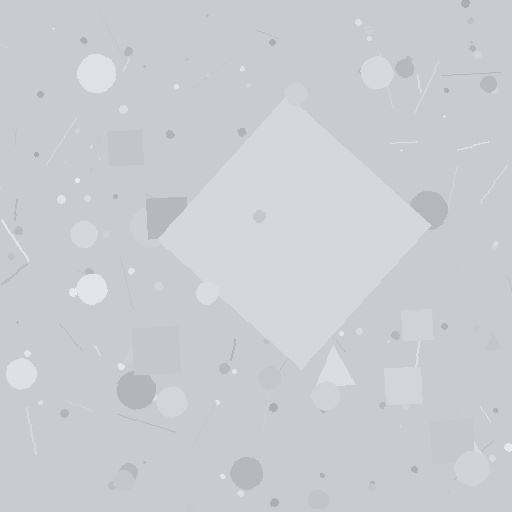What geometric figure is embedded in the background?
A diamond is embedded in the background.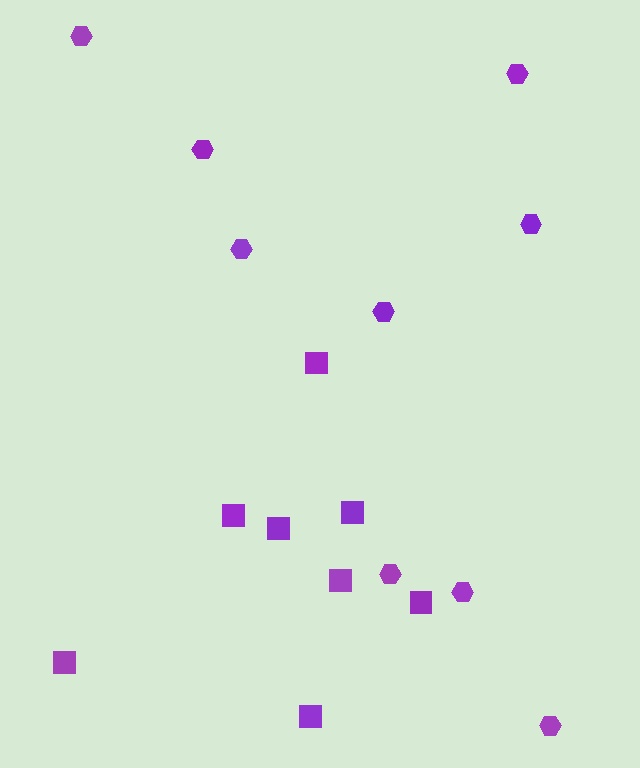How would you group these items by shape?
There are 2 groups: one group of hexagons (9) and one group of squares (8).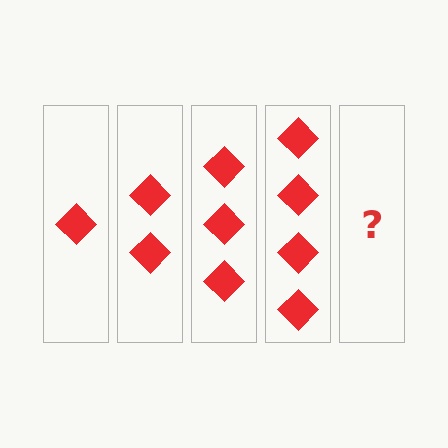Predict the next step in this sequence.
The next step is 5 diamonds.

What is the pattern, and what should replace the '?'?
The pattern is that each step adds one more diamond. The '?' should be 5 diamonds.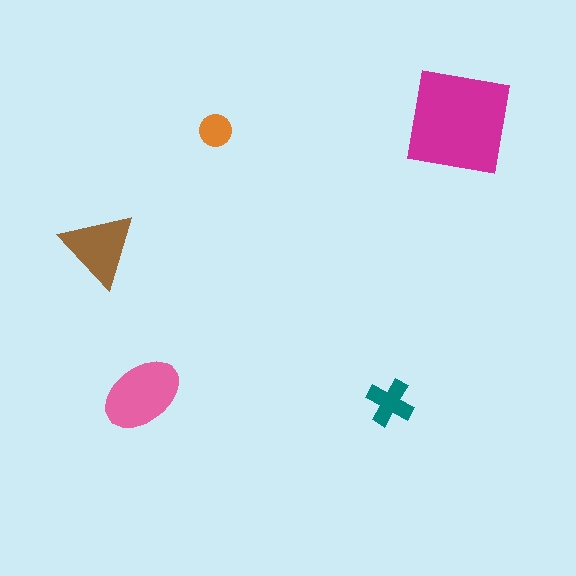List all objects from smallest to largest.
The orange circle, the teal cross, the brown triangle, the pink ellipse, the magenta square.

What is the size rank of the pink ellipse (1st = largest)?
2nd.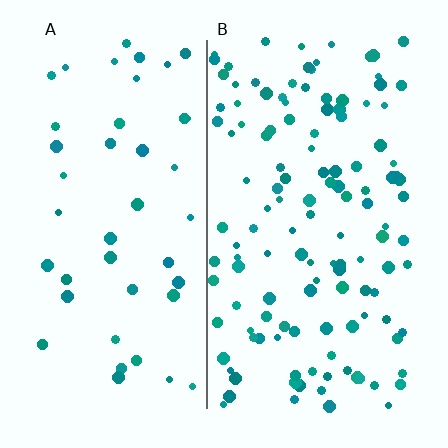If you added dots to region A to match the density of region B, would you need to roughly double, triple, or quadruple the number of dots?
Approximately triple.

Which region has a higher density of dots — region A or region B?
B (the right).